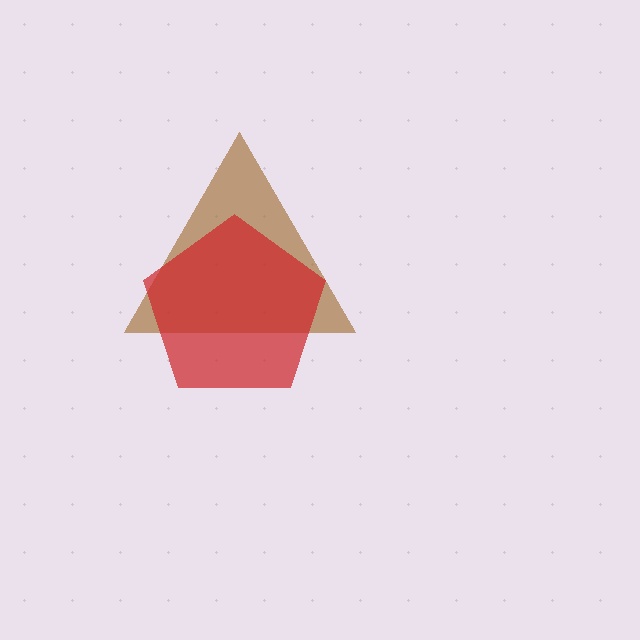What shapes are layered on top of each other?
The layered shapes are: a brown triangle, a red pentagon.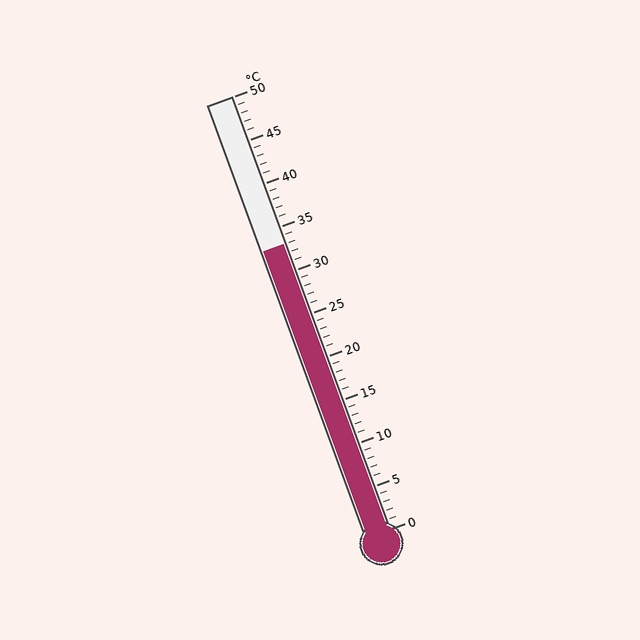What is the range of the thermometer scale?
The thermometer scale ranges from 0°C to 50°C.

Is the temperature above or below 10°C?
The temperature is above 10°C.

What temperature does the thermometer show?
The thermometer shows approximately 33°C.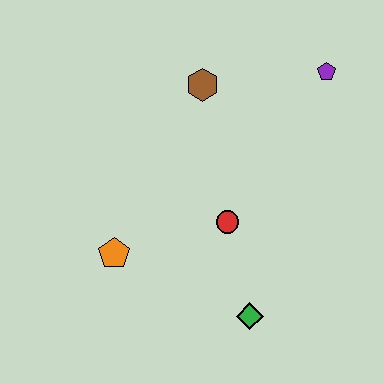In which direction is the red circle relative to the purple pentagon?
The red circle is below the purple pentagon.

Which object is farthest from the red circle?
The purple pentagon is farthest from the red circle.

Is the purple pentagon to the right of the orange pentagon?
Yes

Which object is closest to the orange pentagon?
The red circle is closest to the orange pentagon.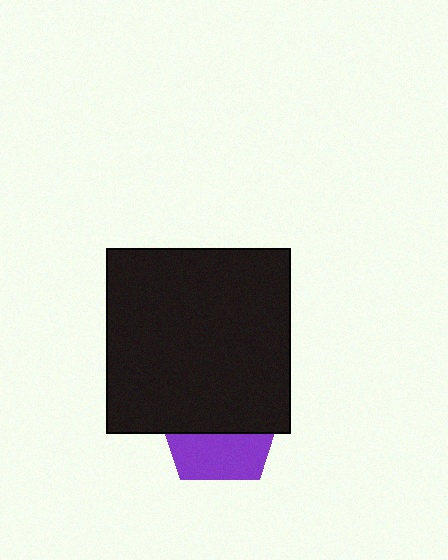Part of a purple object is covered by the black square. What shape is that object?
It is a pentagon.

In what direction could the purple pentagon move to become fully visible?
The purple pentagon could move down. That would shift it out from behind the black square entirely.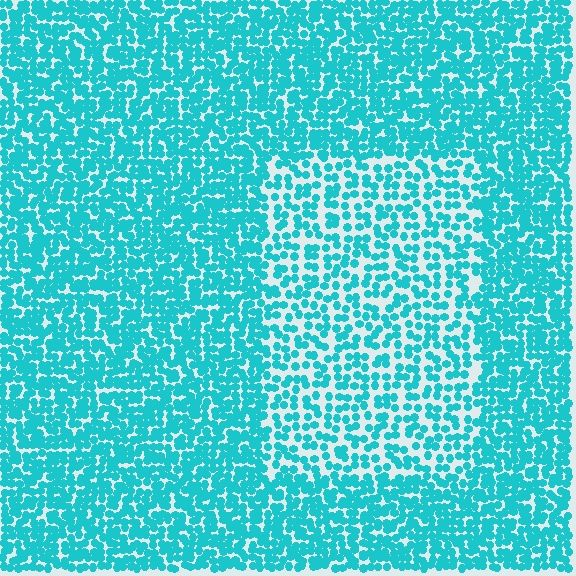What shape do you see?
I see a rectangle.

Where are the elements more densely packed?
The elements are more densely packed outside the rectangle boundary.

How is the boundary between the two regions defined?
The boundary is defined by a change in element density (approximately 1.8x ratio). All elements are the same color, size, and shape.